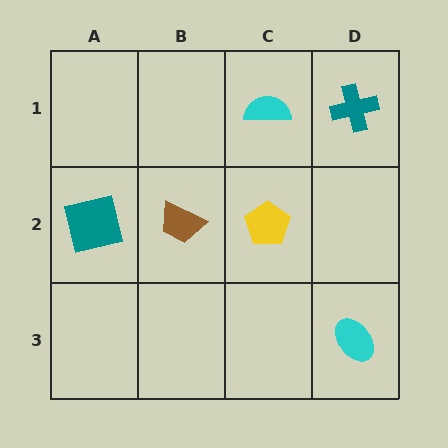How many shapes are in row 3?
1 shape.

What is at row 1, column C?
A cyan semicircle.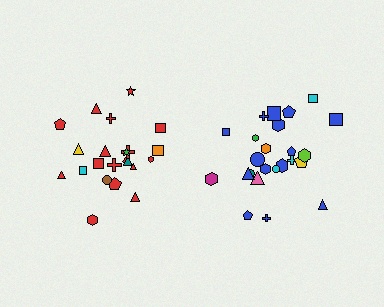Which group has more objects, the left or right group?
The right group.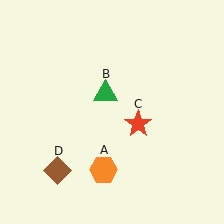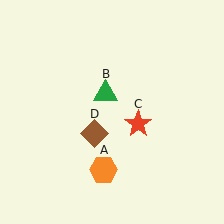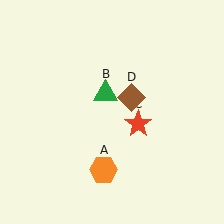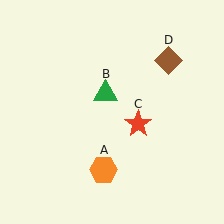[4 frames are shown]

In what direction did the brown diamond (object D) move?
The brown diamond (object D) moved up and to the right.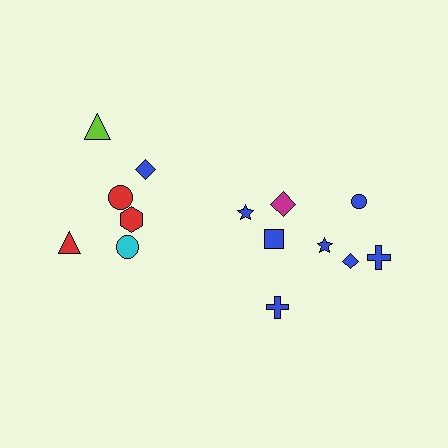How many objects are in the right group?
There are 8 objects.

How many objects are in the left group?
There are 6 objects.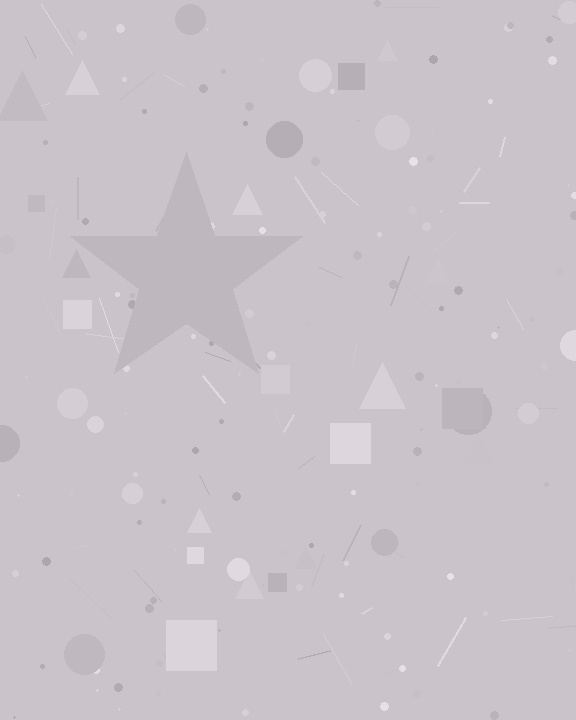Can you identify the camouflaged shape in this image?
The camouflaged shape is a star.